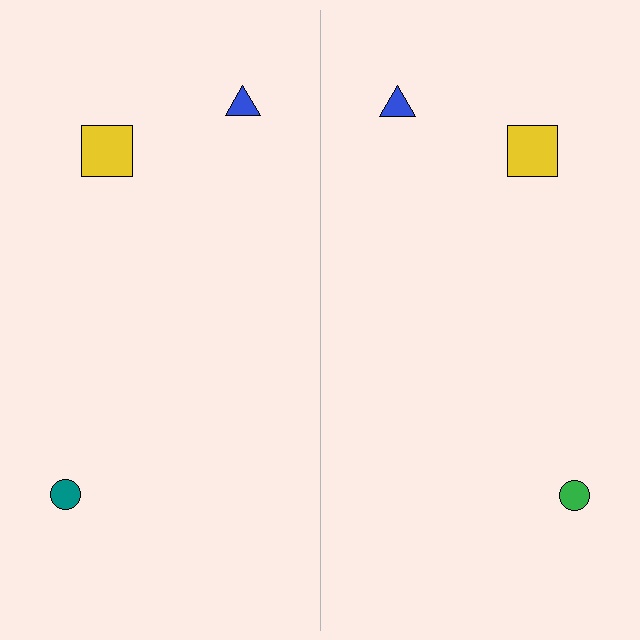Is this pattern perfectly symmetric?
No, the pattern is not perfectly symmetric. The green circle on the right side breaks the symmetry — its mirror counterpart is teal.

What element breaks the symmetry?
The green circle on the right side breaks the symmetry — its mirror counterpart is teal.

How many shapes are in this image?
There are 6 shapes in this image.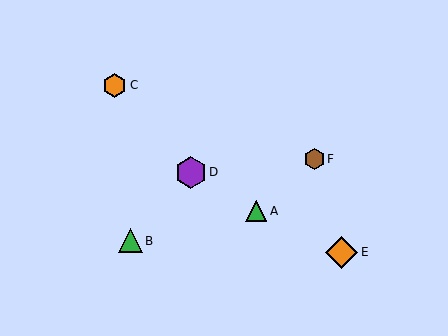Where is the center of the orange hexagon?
The center of the orange hexagon is at (115, 85).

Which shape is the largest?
The orange diamond (labeled E) is the largest.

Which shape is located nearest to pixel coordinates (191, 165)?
The purple hexagon (labeled D) at (191, 172) is nearest to that location.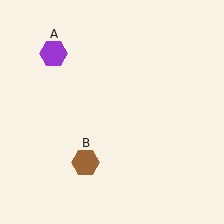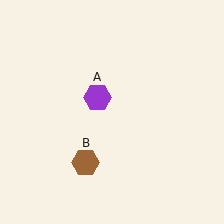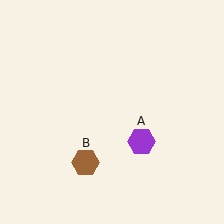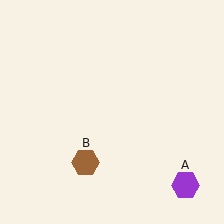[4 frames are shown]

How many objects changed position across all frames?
1 object changed position: purple hexagon (object A).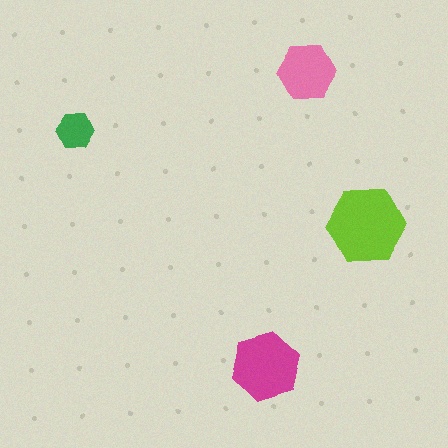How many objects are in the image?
There are 4 objects in the image.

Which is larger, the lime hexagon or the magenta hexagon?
The lime one.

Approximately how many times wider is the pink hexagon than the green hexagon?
About 1.5 times wider.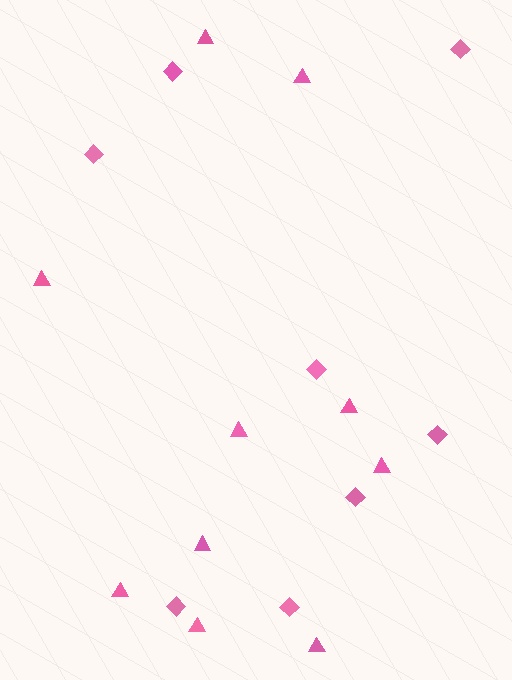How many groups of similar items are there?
There are 2 groups: one group of diamonds (8) and one group of triangles (10).